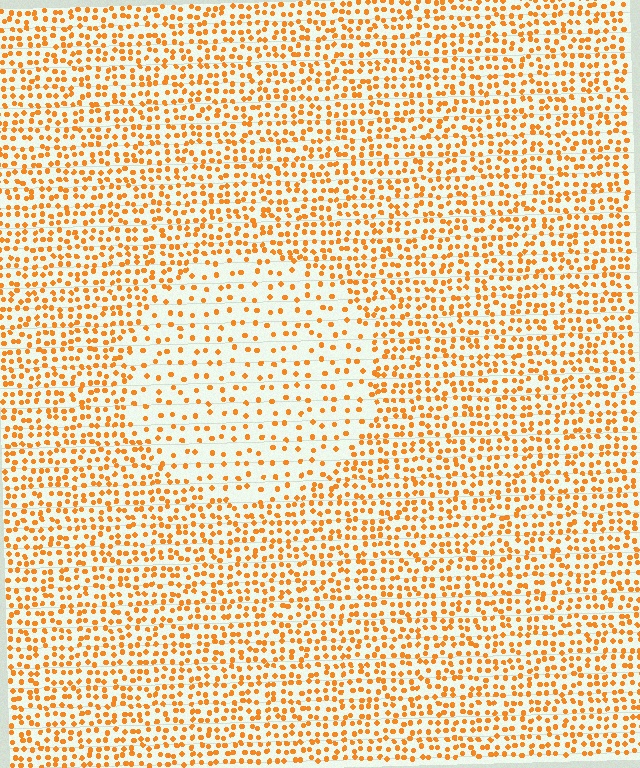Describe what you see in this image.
The image contains small orange elements arranged at two different densities. A circle-shaped region is visible where the elements are less densely packed than the surrounding area.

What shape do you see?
I see a circle.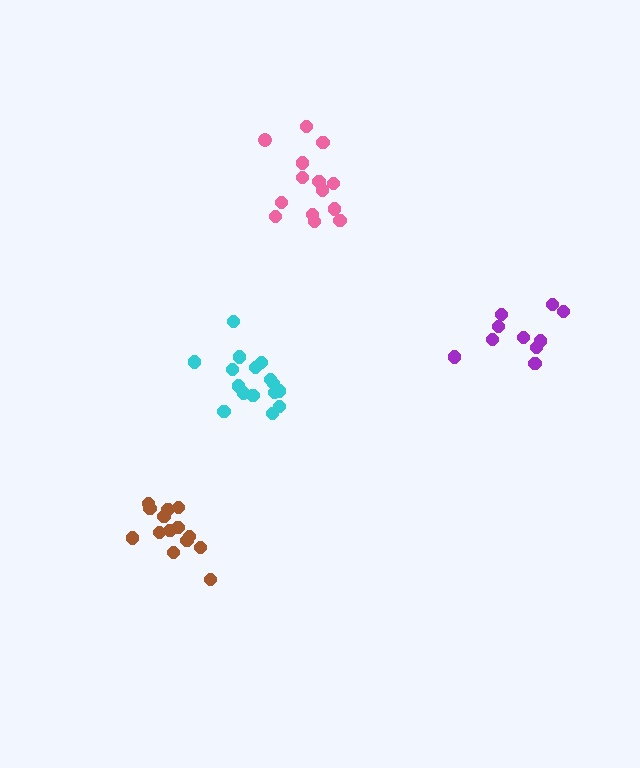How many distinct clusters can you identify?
There are 4 distinct clusters.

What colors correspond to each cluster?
The clusters are colored: pink, purple, cyan, brown.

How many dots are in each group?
Group 1: 14 dots, Group 2: 10 dots, Group 3: 16 dots, Group 4: 14 dots (54 total).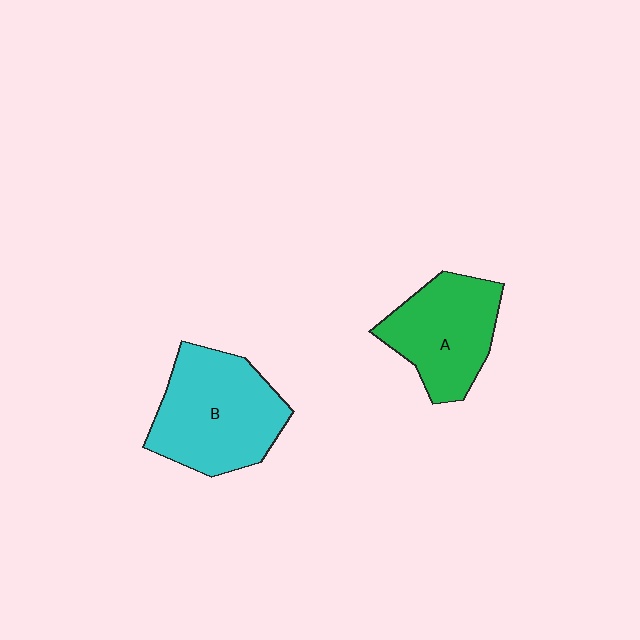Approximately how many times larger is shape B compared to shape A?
Approximately 1.2 times.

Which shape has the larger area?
Shape B (cyan).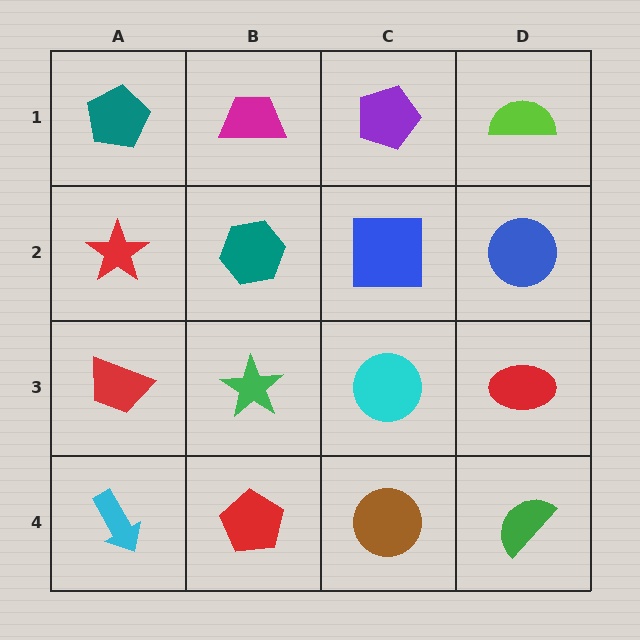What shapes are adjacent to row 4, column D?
A red ellipse (row 3, column D), a brown circle (row 4, column C).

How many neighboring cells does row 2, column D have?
3.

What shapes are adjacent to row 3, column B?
A teal hexagon (row 2, column B), a red pentagon (row 4, column B), a red trapezoid (row 3, column A), a cyan circle (row 3, column C).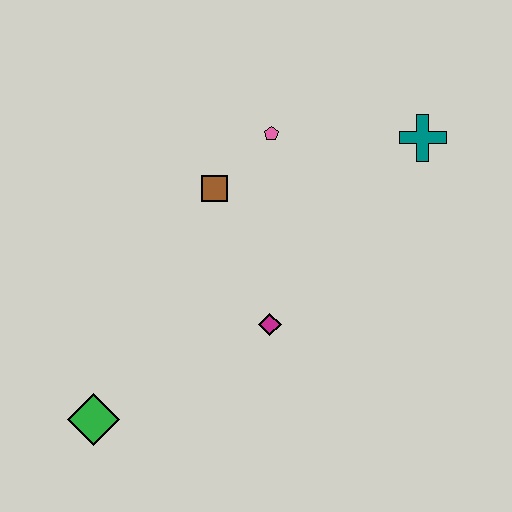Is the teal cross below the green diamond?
No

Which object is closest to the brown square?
The pink pentagon is closest to the brown square.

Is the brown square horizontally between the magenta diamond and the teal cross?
No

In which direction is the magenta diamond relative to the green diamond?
The magenta diamond is to the right of the green diamond.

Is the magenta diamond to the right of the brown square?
Yes